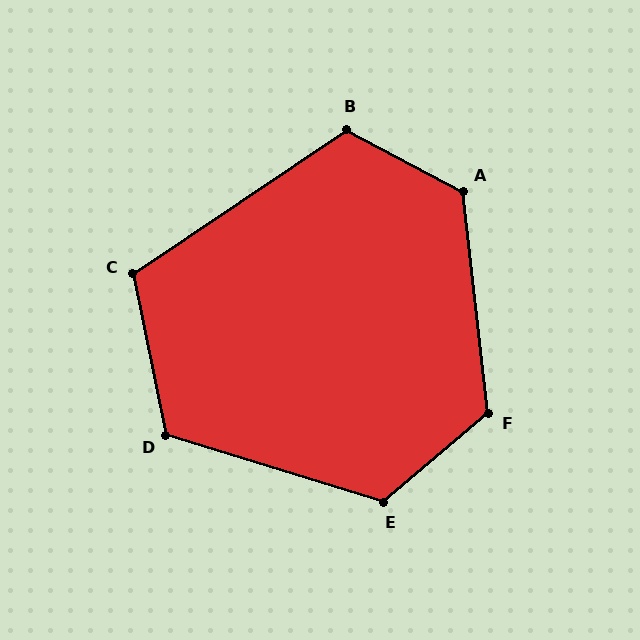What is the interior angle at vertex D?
Approximately 118 degrees (obtuse).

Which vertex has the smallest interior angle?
C, at approximately 113 degrees.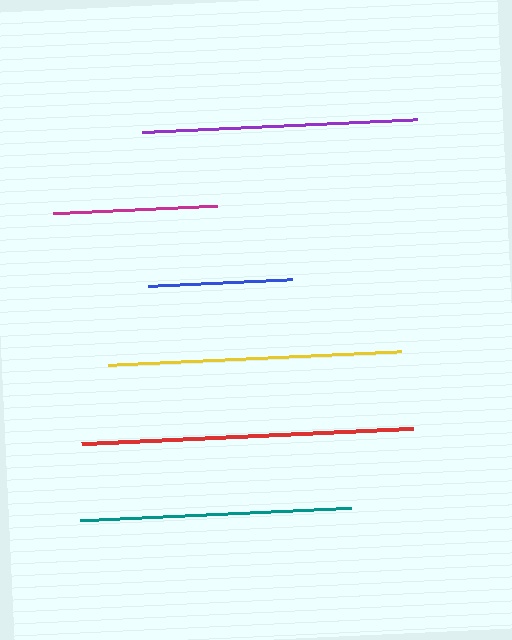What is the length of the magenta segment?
The magenta segment is approximately 163 pixels long.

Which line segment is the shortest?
The blue line is the shortest at approximately 145 pixels.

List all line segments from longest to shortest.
From longest to shortest: red, yellow, purple, teal, magenta, blue.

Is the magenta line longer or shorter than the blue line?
The magenta line is longer than the blue line.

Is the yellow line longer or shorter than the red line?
The red line is longer than the yellow line.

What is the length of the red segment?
The red segment is approximately 332 pixels long.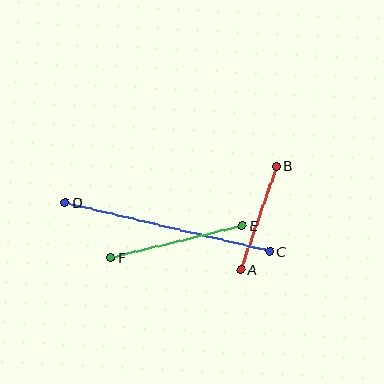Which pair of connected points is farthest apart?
Points C and D are farthest apart.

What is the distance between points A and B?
The distance is approximately 109 pixels.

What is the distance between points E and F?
The distance is approximately 135 pixels.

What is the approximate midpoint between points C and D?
The midpoint is at approximately (167, 227) pixels.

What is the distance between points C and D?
The distance is approximately 210 pixels.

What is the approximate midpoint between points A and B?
The midpoint is at approximately (259, 218) pixels.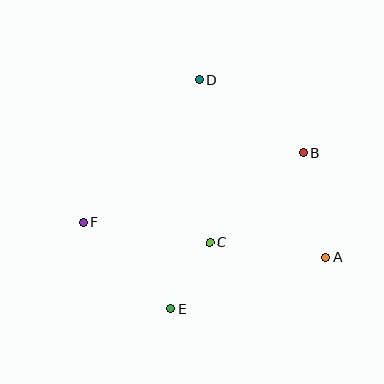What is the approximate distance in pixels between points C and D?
The distance between C and D is approximately 163 pixels.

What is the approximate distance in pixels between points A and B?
The distance between A and B is approximately 107 pixels.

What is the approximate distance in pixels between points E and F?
The distance between E and F is approximately 123 pixels.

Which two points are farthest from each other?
Points A and F are farthest from each other.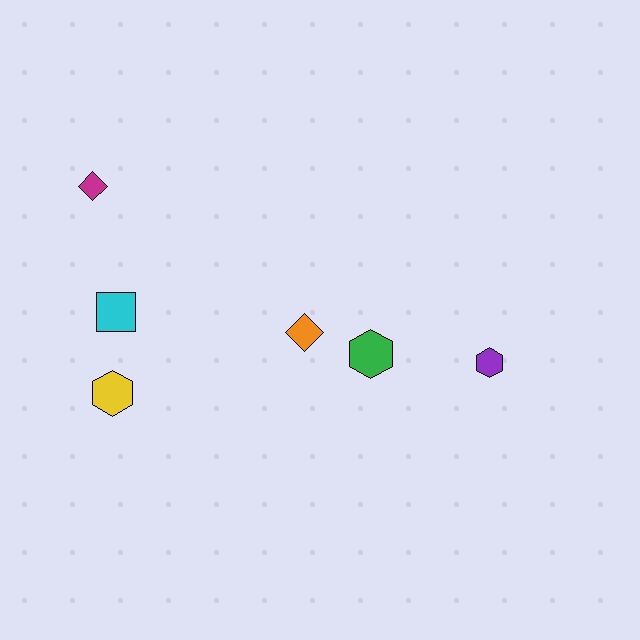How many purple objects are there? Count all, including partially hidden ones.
There is 1 purple object.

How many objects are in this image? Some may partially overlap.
There are 6 objects.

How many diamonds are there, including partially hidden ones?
There are 2 diamonds.